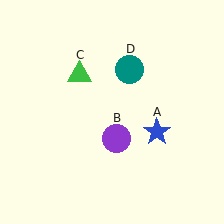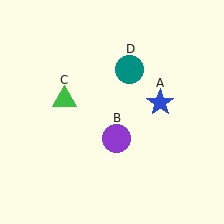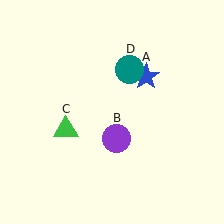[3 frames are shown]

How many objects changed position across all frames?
2 objects changed position: blue star (object A), green triangle (object C).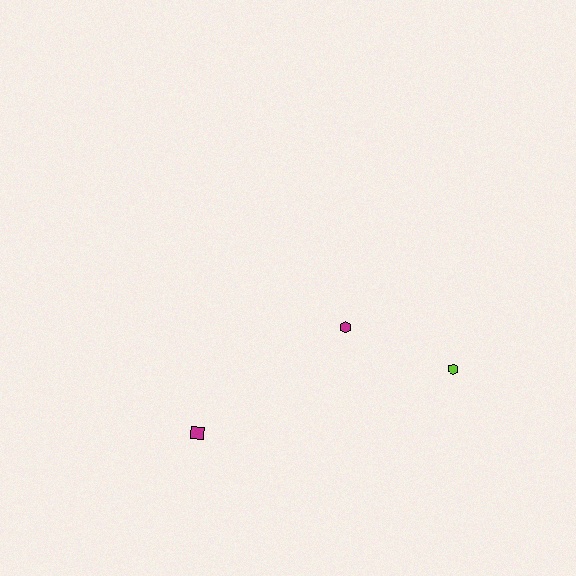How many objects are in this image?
There are 3 objects.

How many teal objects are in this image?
There are no teal objects.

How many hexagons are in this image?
There are 2 hexagons.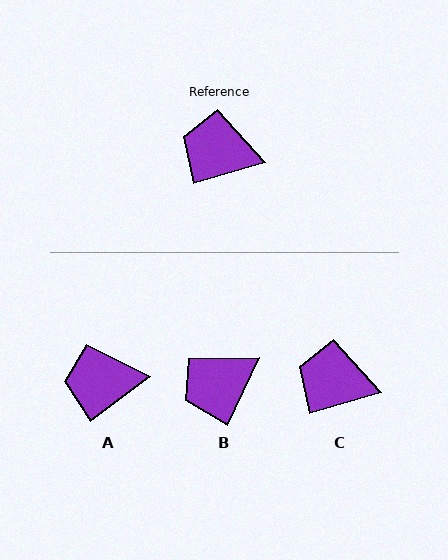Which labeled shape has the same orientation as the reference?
C.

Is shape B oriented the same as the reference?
No, it is off by about 48 degrees.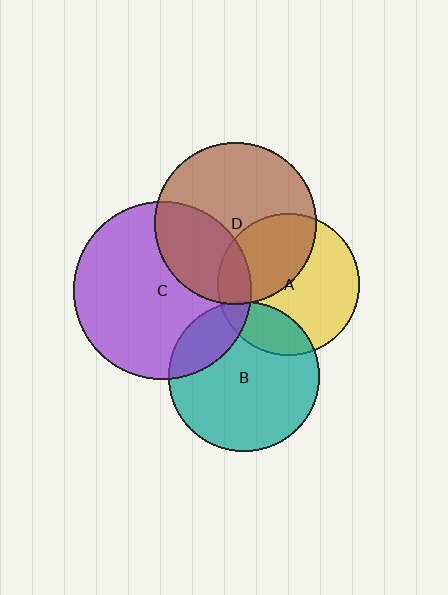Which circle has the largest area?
Circle C (purple).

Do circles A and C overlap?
Yes.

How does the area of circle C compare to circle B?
Approximately 1.4 times.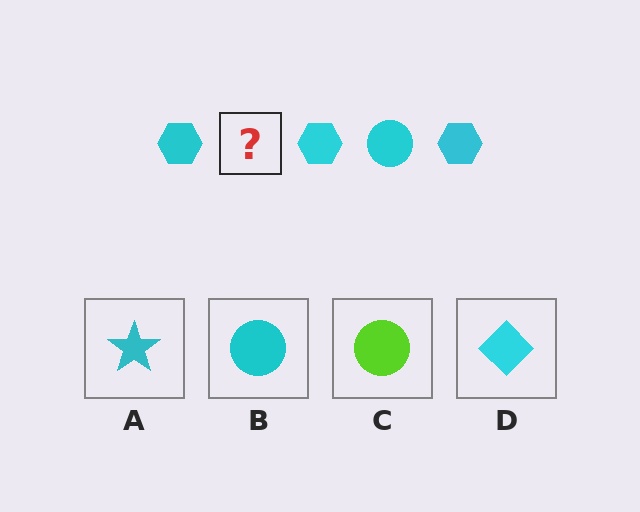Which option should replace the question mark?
Option B.